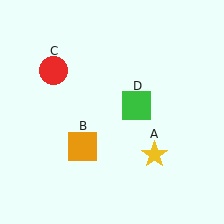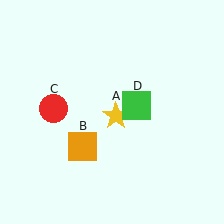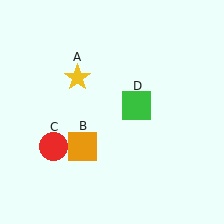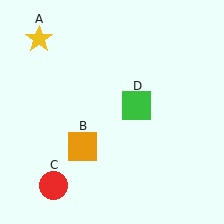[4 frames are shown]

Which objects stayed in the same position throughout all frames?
Orange square (object B) and green square (object D) remained stationary.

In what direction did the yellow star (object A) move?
The yellow star (object A) moved up and to the left.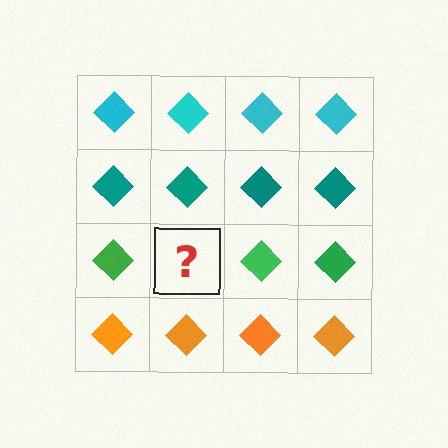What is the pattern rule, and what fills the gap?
The rule is that each row has a consistent color. The gap should be filled with a green diamond.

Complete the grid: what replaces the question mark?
The question mark should be replaced with a green diamond.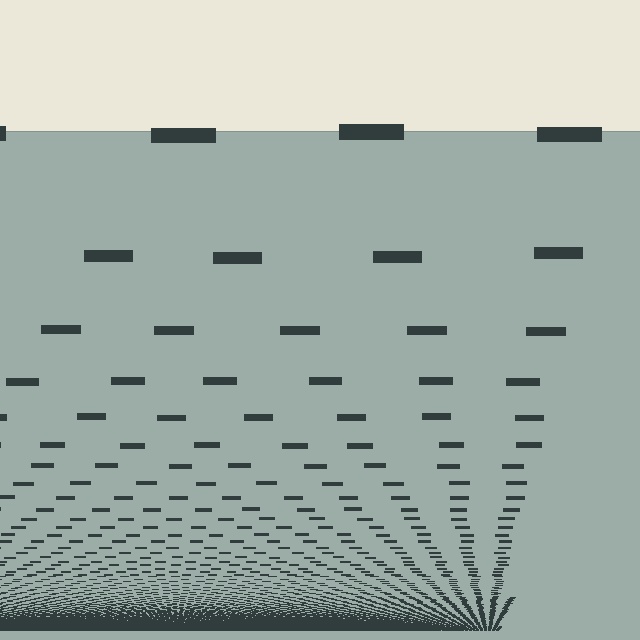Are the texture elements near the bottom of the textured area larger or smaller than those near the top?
Smaller. The gradient is inverted — elements near the bottom are smaller and denser.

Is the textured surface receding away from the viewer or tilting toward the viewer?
The surface appears to tilt toward the viewer. Texture elements get larger and sparser toward the top.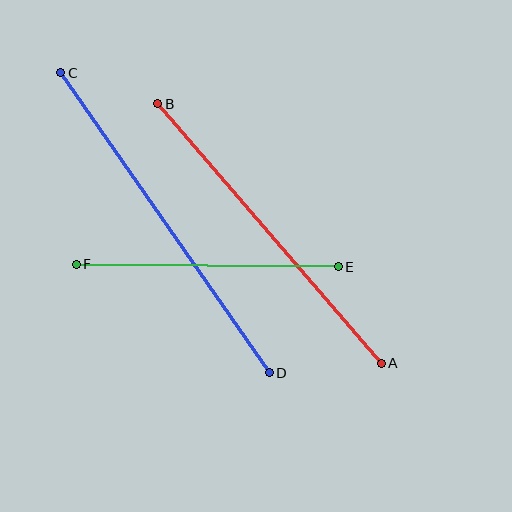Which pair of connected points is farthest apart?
Points C and D are farthest apart.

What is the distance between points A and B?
The distance is approximately 342 pixels.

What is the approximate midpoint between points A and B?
The midpoint is at approximately (270, 234) pixels.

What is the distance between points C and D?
The distance is approximately 365 pixels.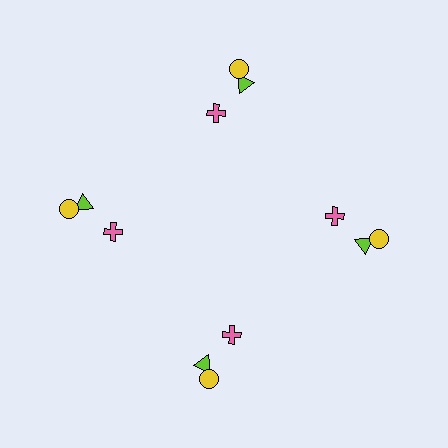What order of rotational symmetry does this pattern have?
This pattern has 4-fold rotational symmetry.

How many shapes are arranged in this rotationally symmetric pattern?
There are 12 shapes, arranged in 4 groups of 3.